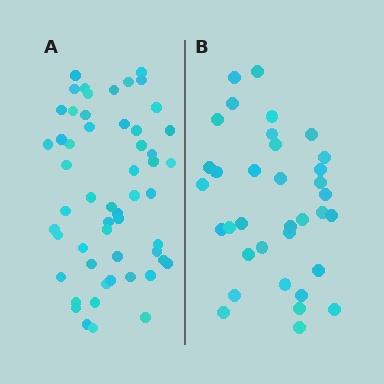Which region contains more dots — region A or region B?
Region A (the left region) has more dots.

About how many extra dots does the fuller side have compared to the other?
Region A has approximately 20 more dots than region B.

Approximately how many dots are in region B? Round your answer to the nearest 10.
About 40 dots. (The exact count is 35, which rounds to 40.)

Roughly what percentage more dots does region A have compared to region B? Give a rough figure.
About 55% more.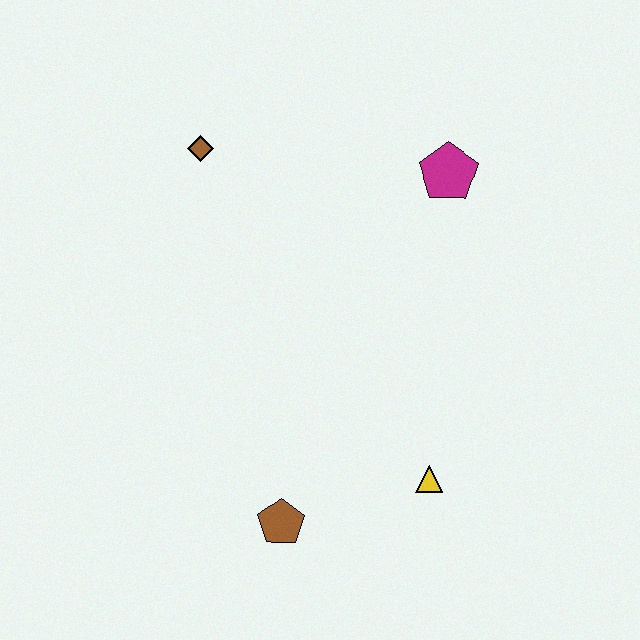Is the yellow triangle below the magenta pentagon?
Yes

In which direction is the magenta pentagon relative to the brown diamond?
The magenta pentagon is to the right of the brown diamond.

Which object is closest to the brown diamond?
The magenta pentagon is closest to the brown diamond.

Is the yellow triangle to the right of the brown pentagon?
Yes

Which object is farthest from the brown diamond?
The yellow triangle is farthest from the brown diamond.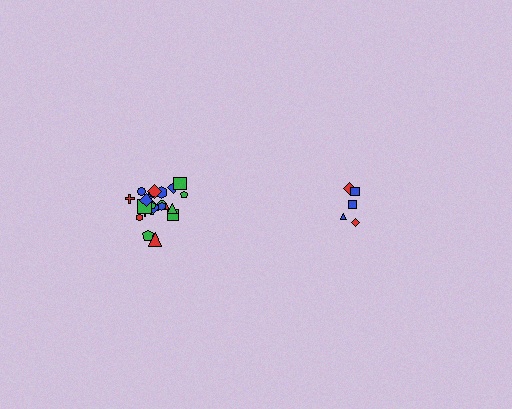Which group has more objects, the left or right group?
The left group.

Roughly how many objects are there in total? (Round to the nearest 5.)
Roughly 25 objects in total.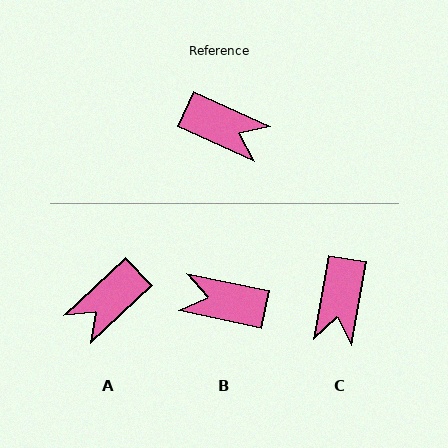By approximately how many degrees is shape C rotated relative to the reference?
Approximately 75 degrees clockwise.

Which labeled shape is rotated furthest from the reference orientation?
B, about 167 degrees away.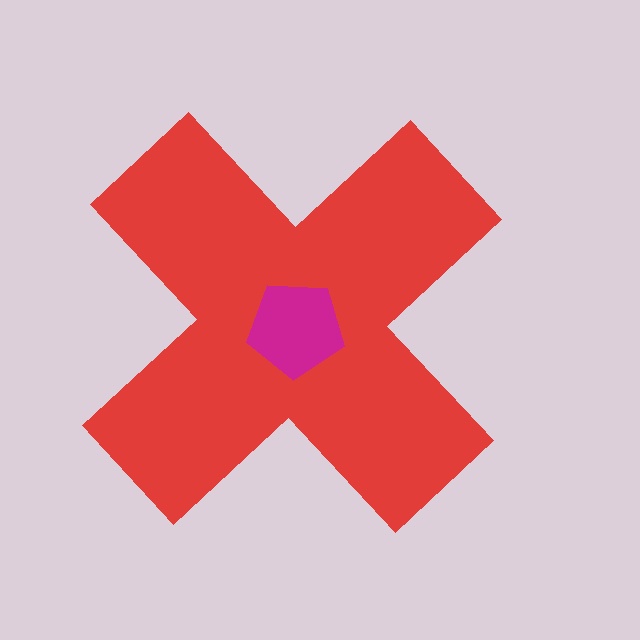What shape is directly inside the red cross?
The magenta pentagon.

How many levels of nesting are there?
2.